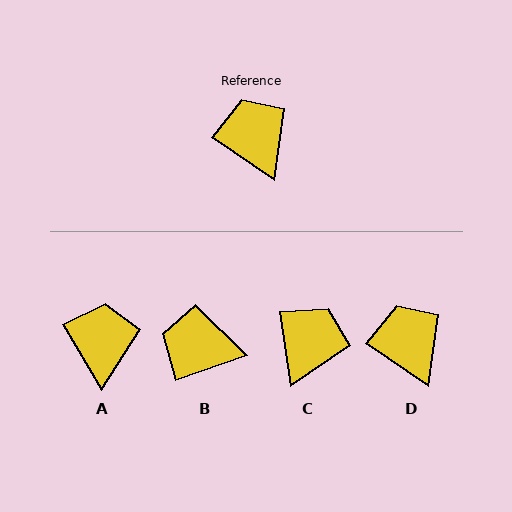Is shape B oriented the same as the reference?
No, it is off by about 53 degrees.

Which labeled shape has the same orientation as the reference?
D.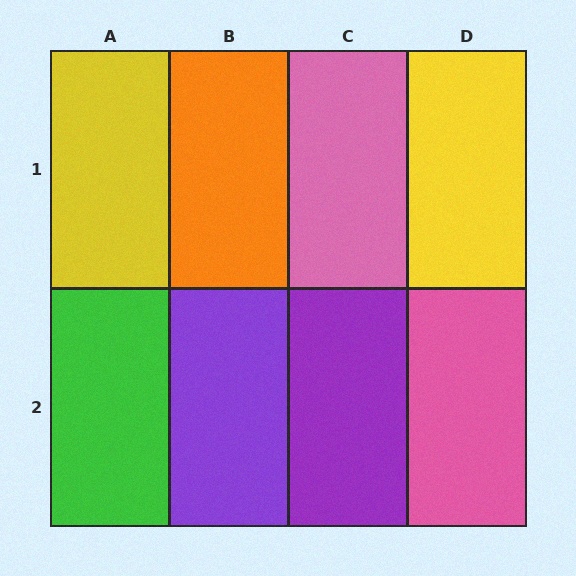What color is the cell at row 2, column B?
Purple.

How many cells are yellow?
2 cells are yellow.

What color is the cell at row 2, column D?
Pink.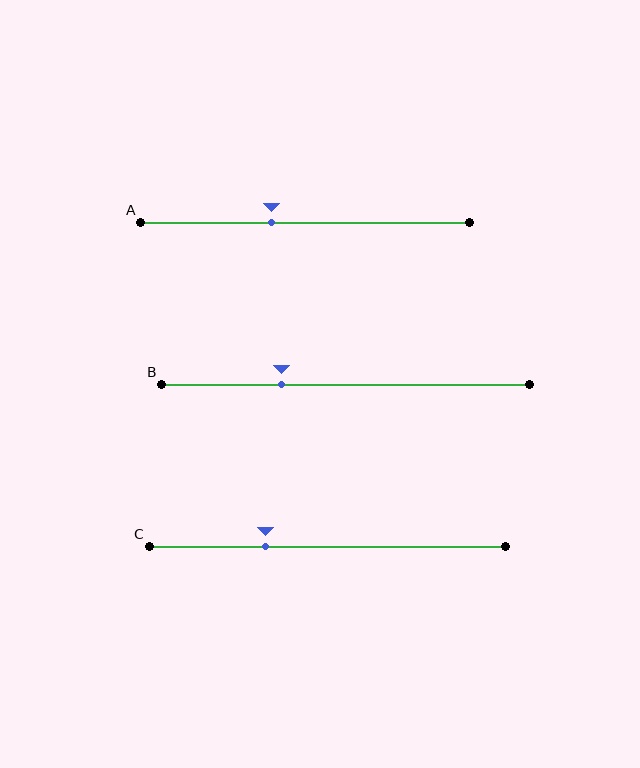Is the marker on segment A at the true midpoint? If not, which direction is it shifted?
No, the marker on segment A is shifted to the left by about 10% of the segment length.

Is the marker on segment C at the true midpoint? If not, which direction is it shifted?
No, the marker on segment C is shifted to the left by about 17% of the segment length.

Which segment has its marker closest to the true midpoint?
Segment A has its marker closest to the true midpoint.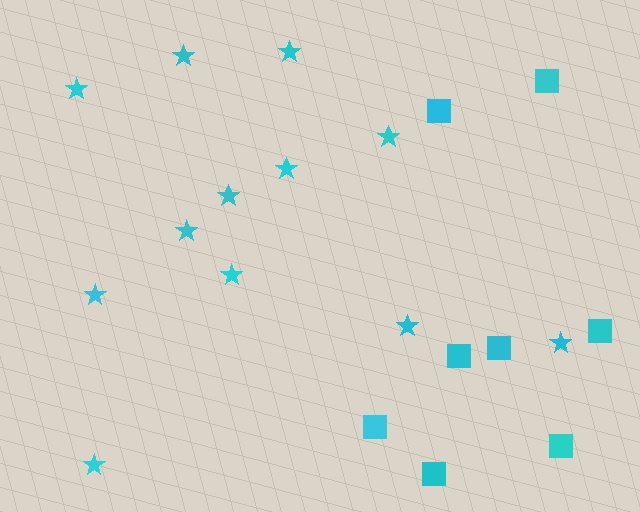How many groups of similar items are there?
There are 2 groups: one group of squares (8) and one group of stars (12).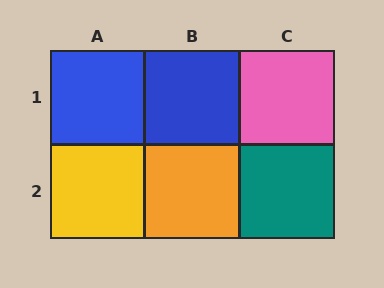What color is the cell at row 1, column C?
Pink.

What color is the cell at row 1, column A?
Blue.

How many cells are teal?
1 cell is teal.